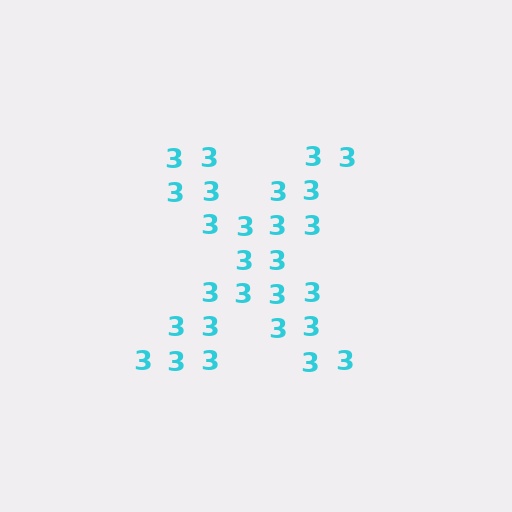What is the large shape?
The large shape is the letter X.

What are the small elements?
The small elements are digit 3's.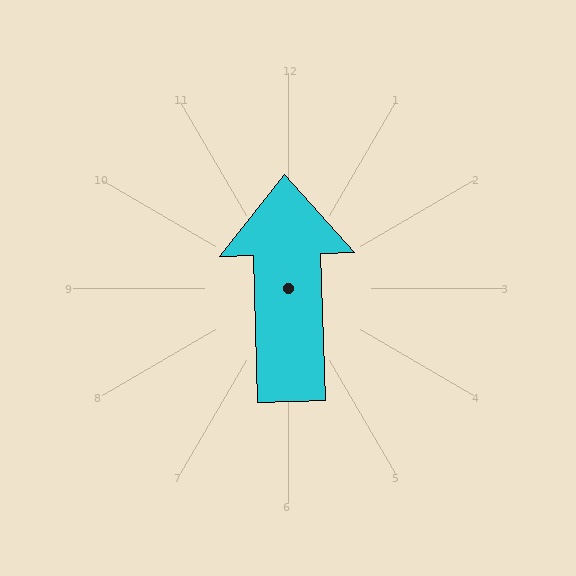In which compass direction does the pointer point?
North.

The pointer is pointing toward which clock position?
Roughly 12 o'clock.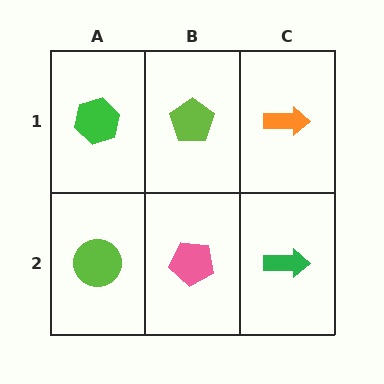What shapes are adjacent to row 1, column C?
A green arrow (row 2, column C), a lime pentagon (row 1, column B).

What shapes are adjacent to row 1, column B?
A pink pentagon (row 2, column B), a green hexagon (row 1, column A), an orange arrow (row 1, column C).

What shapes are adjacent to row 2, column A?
A green hexagon (row 1, column A), a pink pentagon (row 2, column B).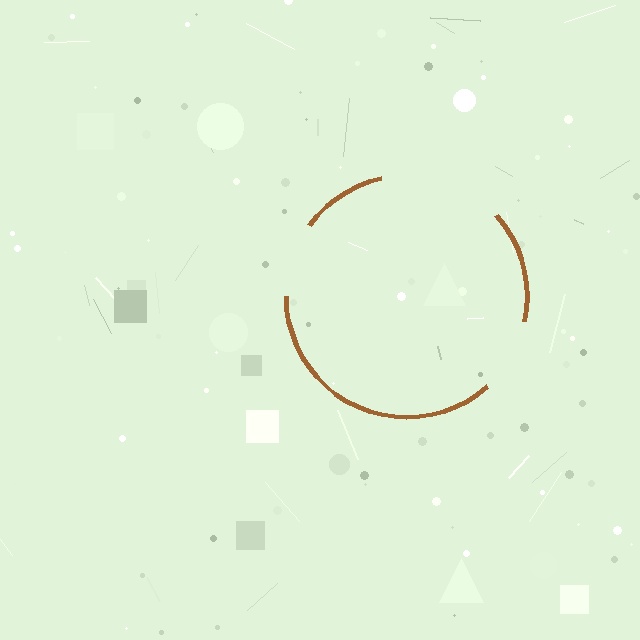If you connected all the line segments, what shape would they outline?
They would outline a circle.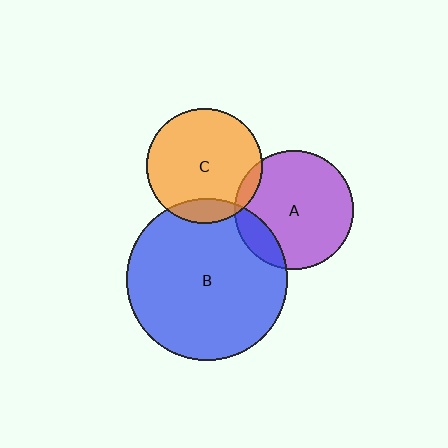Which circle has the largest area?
Circle B (blue).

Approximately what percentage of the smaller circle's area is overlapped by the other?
Approximately 15%.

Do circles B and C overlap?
Yes.